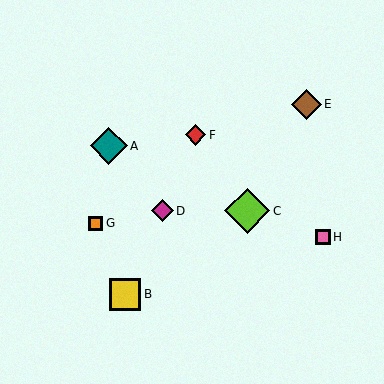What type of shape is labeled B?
Shape B is a yellow square.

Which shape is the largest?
The lime diamond (labeled C) is the largest.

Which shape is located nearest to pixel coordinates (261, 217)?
The lime diamond (labeled C) at (247, 211) is nearest to that location.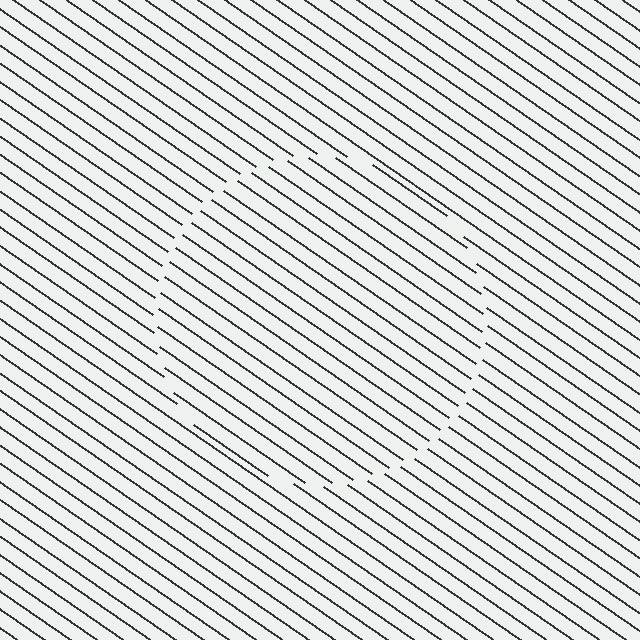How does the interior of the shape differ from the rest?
The interior of the shape contains the same grating, shifted by half a period — the contour is defined by the phase discontinuity where line-ends from the inner and outer gratings abut.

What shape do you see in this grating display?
An illusory circle. The interior of the shape contains the same grating, shifted by half a period — the contour is defined by the phase discontinuity where line-ends from the inner and outer gratings abut.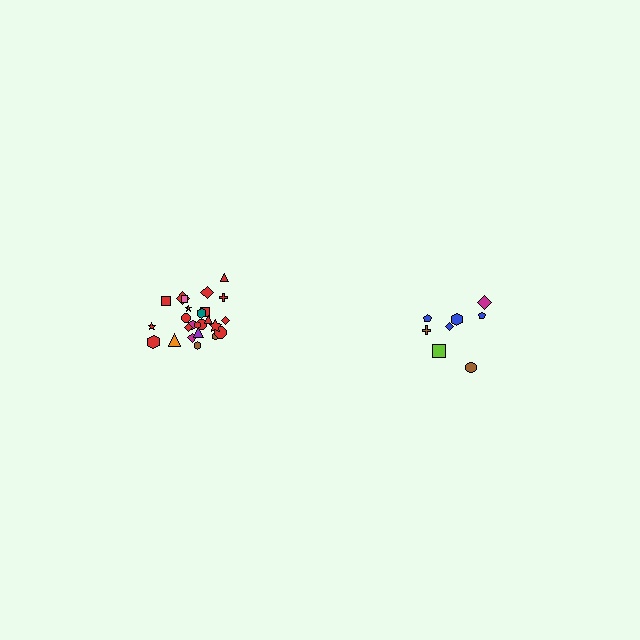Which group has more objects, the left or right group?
The left group.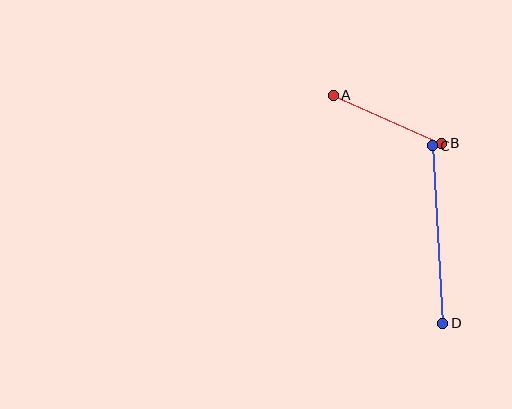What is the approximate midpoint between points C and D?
The midpoint is at approximately (438, 235) pixels.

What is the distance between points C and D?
The distance is approximately 178 pixels.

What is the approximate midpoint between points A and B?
The midpoint is at approximately (387, 119) pixels.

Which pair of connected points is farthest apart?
Points C and D are farthest apart.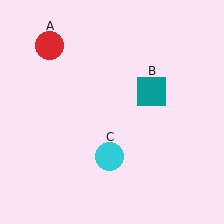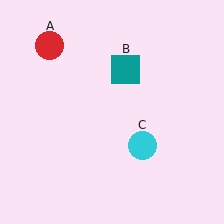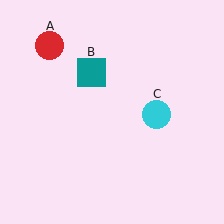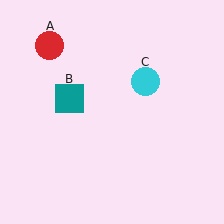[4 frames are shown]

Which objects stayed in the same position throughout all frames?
Red circle (object A) remained stationary.